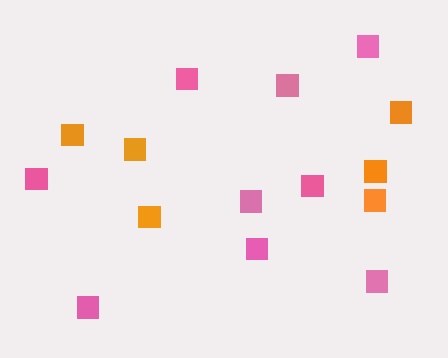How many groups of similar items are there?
There are 2 groups: one group of pink squares (9) and one group of orange squares (6).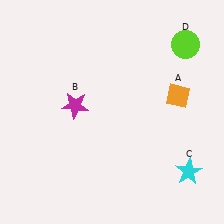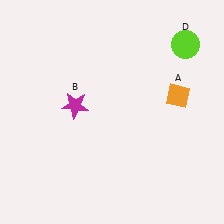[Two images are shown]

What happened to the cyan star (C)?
The cyan star (C) was removed in Image 2. It was in the bottom-right area of Image 1.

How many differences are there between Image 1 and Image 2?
There is 1 difference between the two images.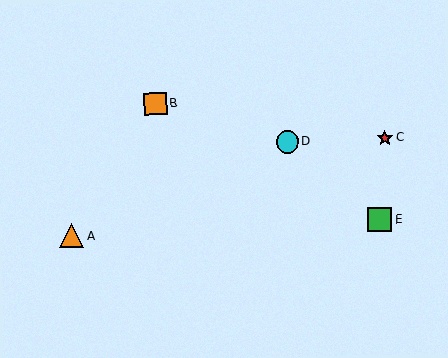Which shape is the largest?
The orange triangle (labeled A) is the largest.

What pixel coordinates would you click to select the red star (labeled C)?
Click at (385, 138) to select the red star C.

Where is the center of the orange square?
The center of the orange square is at (155, 104).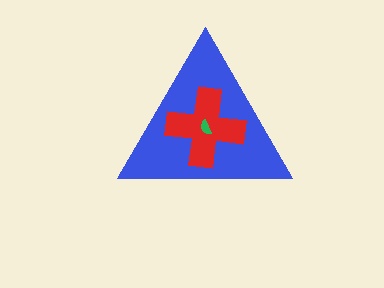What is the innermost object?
The green semicircle.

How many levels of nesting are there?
3.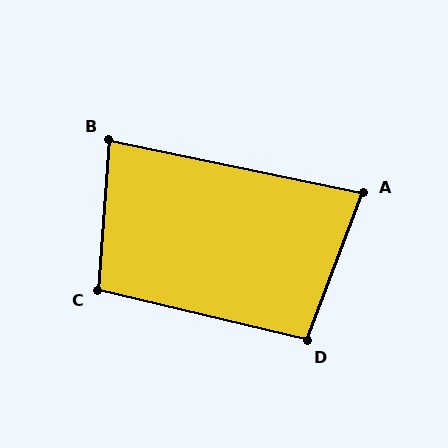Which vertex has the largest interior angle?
C, at approximately 99 degrees.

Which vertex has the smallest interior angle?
A, at approximately 81 degrees.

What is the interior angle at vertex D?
Approximately 98 degrees (obtuse).